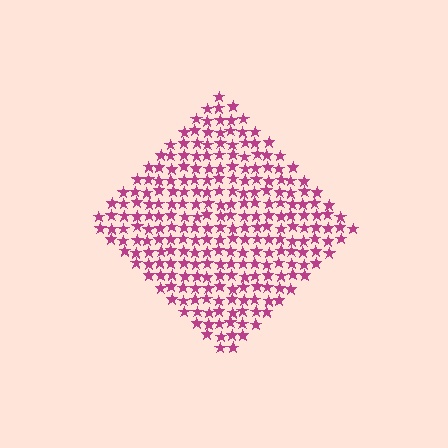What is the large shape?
The large shape is a diamond.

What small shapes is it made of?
It is made of small stars.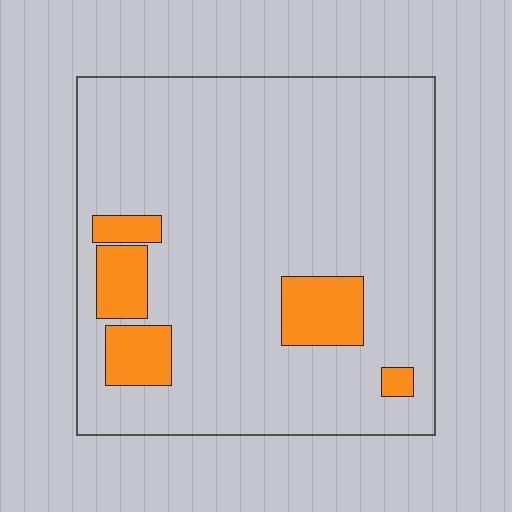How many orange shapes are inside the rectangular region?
5.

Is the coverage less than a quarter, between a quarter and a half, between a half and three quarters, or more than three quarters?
Less than a quarter.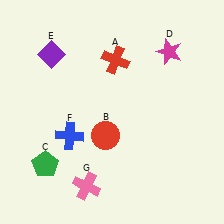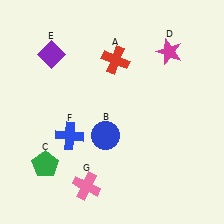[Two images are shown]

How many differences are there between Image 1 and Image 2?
There is 1 difference between the two images.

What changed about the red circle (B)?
In Image 1, B is red. In Image 2, it changed to blue.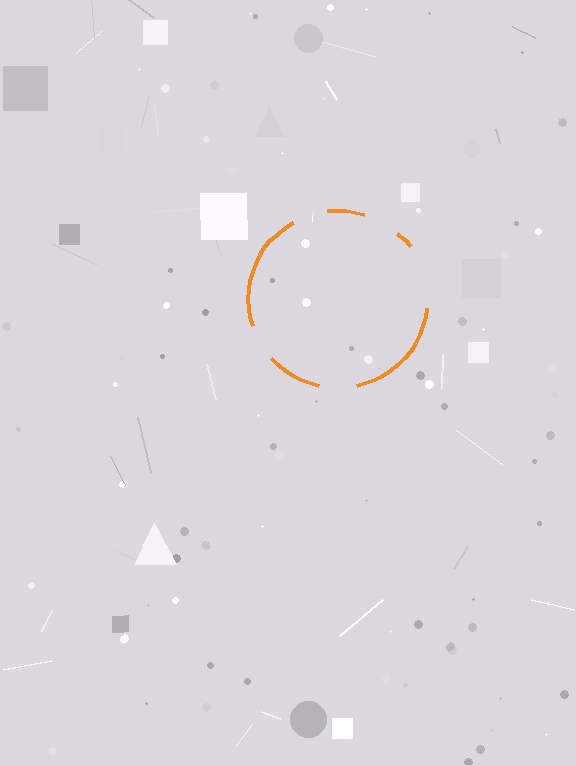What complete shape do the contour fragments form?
The contour fragments form a circle.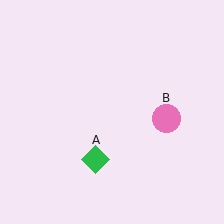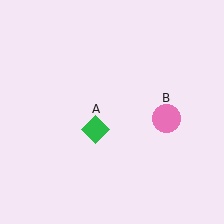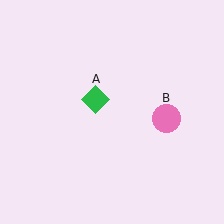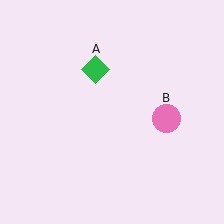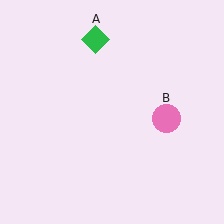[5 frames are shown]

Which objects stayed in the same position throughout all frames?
Pink circle (object B) remained stationary.